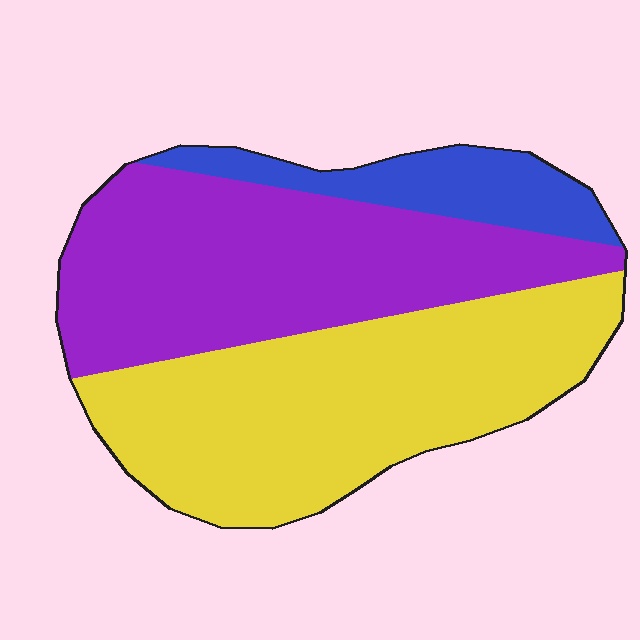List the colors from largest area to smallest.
From largest to smallest: yellow, purple, blue.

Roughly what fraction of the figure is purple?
Purple covers about 40% of the figure.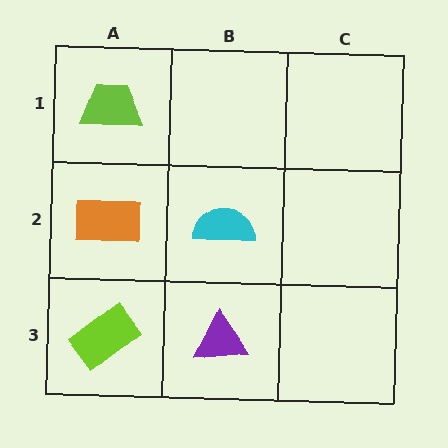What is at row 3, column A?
A lime rectangle.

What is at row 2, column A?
An orange rectangle.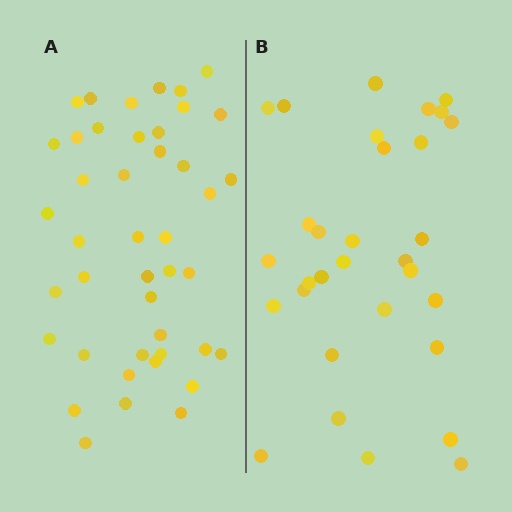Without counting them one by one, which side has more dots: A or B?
Region A (the left region) has more dots.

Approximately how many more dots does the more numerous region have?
Region A has roughly 12 or so more dots than region B.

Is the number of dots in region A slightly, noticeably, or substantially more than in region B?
Region A has noticeably more, but not dramatically so. The ratio is roughly 1.4 to 1.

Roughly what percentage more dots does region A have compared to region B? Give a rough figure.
About 40% more.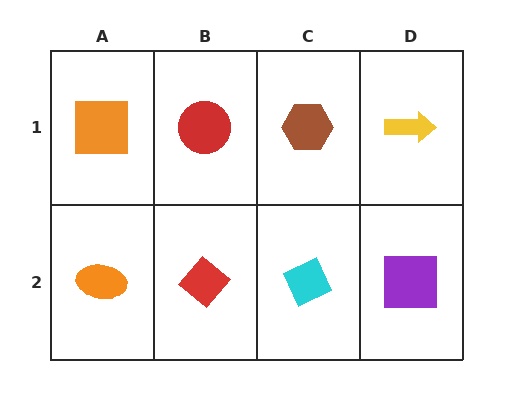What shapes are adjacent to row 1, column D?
A purple square (row 2, column D), a brown hexagon (row 1, column C).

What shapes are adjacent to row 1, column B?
A red diamond (row 2, column B), an orange square (row 1, column A), a brown hexagon (row 1, column C).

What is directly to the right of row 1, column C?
A yellow arrow.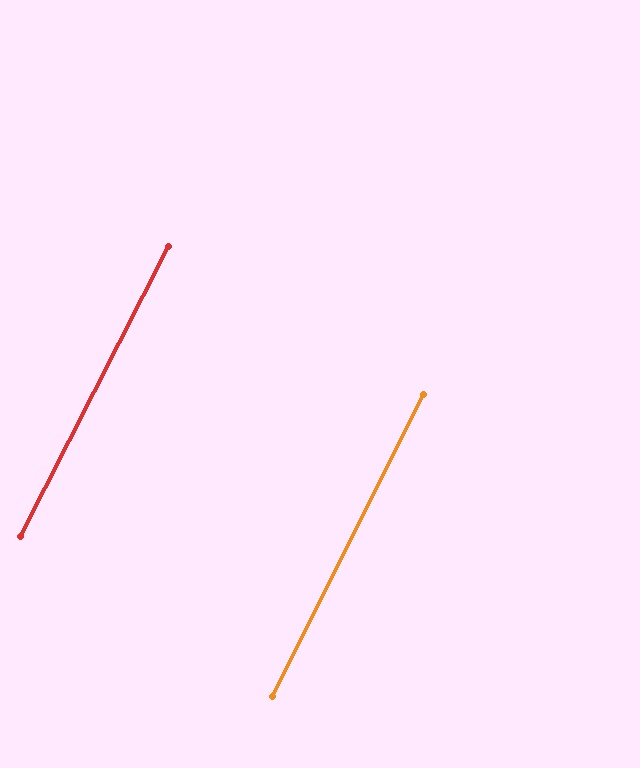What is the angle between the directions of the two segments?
Approximately 1 degree.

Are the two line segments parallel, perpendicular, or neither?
Parallel — their directions differ by only 0.6°.